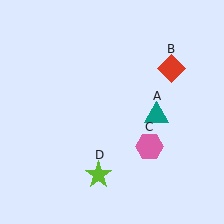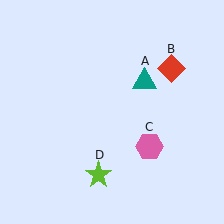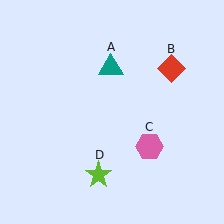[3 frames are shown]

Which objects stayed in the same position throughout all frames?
Red diamond (object B) and pink hexagon (object C) and lime star (object D) remained stationary.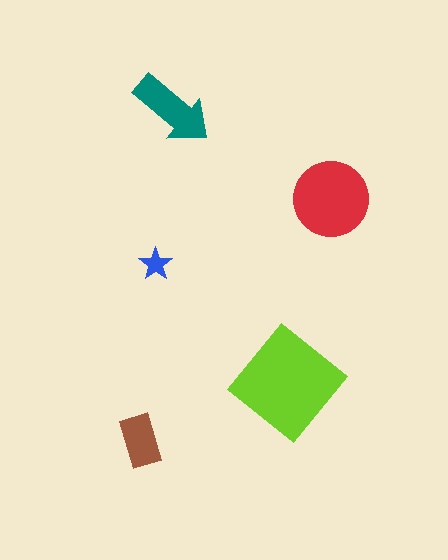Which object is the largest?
The lime diamond.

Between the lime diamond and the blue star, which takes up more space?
The lime diamond.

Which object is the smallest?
The blue star.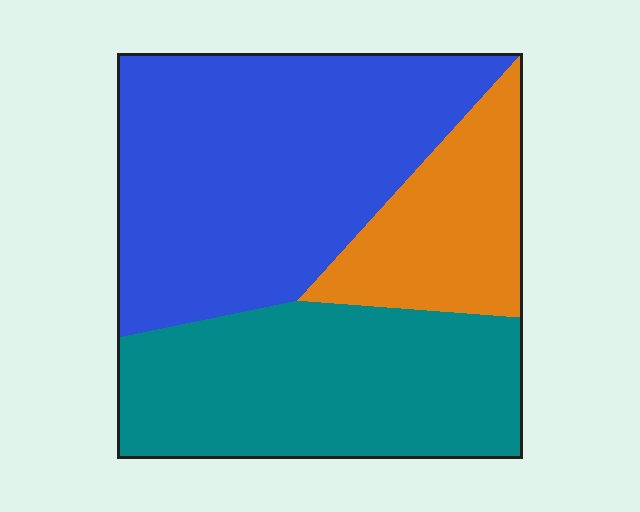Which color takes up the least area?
Orange, at roughly 20%.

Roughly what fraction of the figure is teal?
Teal covers about 35% of the figure.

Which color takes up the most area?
Blue, at roughly 45%.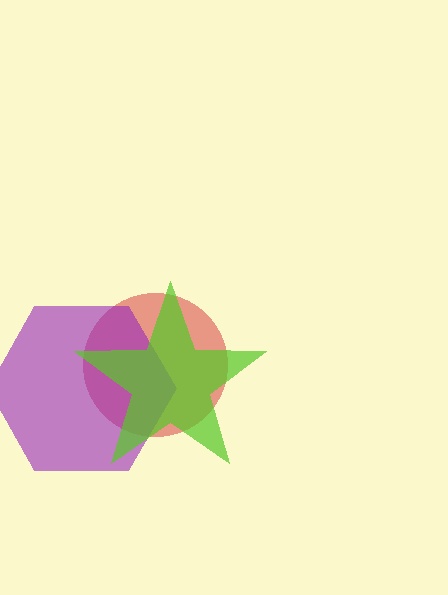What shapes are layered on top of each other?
The layered shapes are: a red circle, a purple hexagon, a lime star.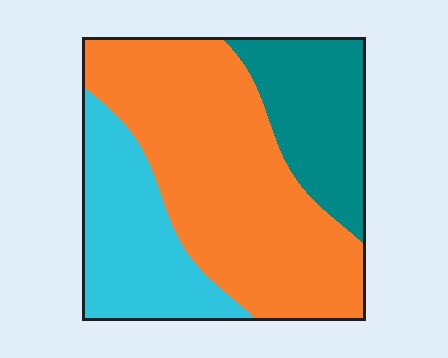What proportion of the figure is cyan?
Cyan takes up about one quarter (1/4) of the figure.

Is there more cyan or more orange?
Orange.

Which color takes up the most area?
Orange, at roughly 55%.